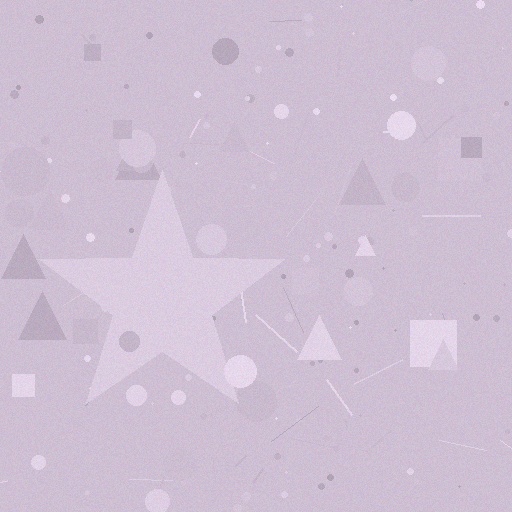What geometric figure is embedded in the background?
A star is embedded in the background.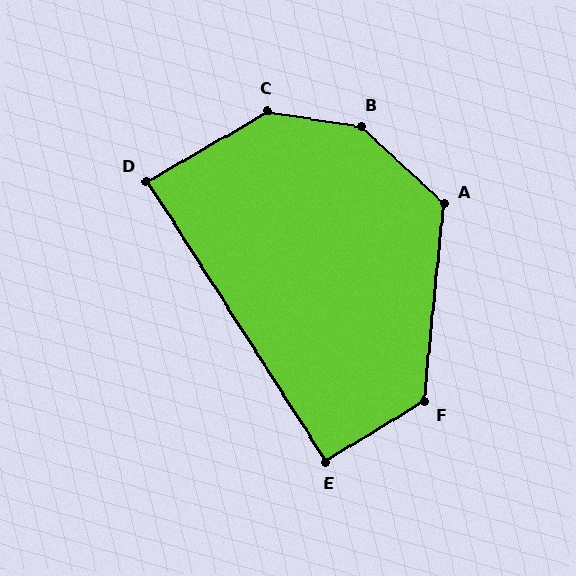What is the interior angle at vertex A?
Approximately 127 degrees (obtuse).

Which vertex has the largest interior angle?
B, at approximately 146 degrees.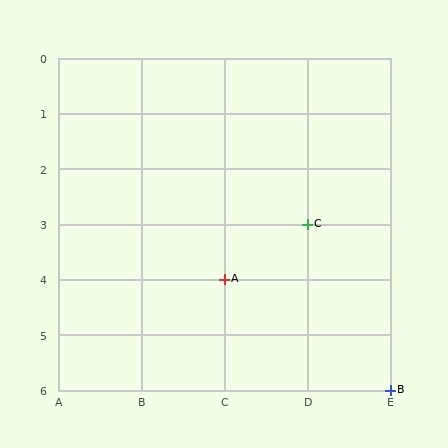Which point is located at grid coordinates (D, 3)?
Point C is at (D, 3).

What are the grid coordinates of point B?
Point B is at grid coordinates (E, 6).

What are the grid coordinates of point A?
Point A is at grid coordinates (C, 4).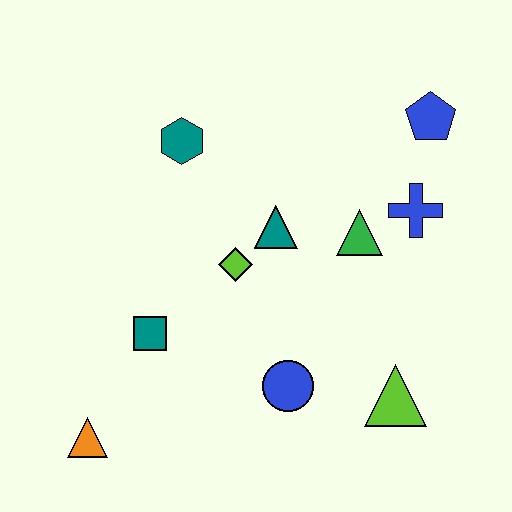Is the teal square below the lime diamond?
Yes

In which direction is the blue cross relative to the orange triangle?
The blue cross is to the right of the orange triangle.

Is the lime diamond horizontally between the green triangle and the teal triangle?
No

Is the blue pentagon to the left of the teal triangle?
No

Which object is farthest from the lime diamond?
The blue pentagon is farthest from the lime diamond.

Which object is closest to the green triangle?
The blue cross is closest to the green triangle.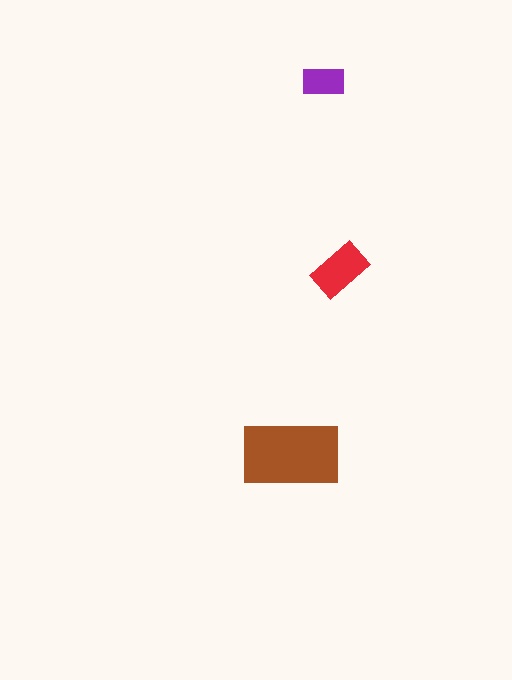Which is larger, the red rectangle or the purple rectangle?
The red one.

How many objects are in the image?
There are 3 objects in the image.